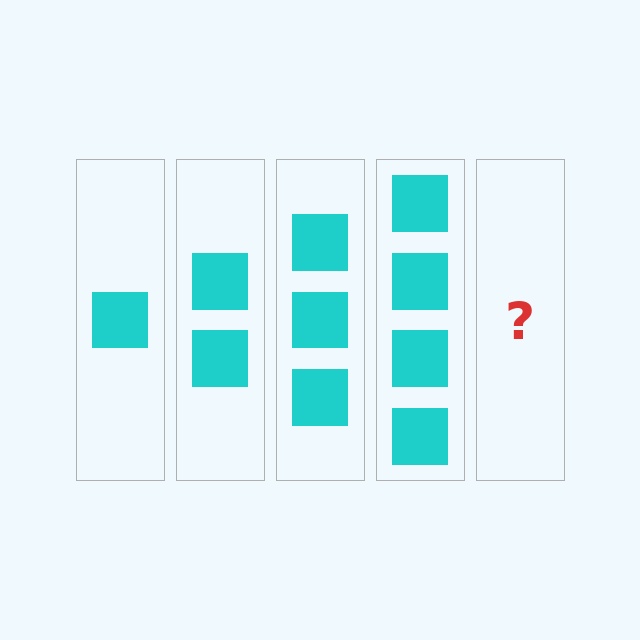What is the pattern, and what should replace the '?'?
The pattern is that each step adds one more square. The '?' should be 5 squares.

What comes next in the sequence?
The next element should be 5 squares.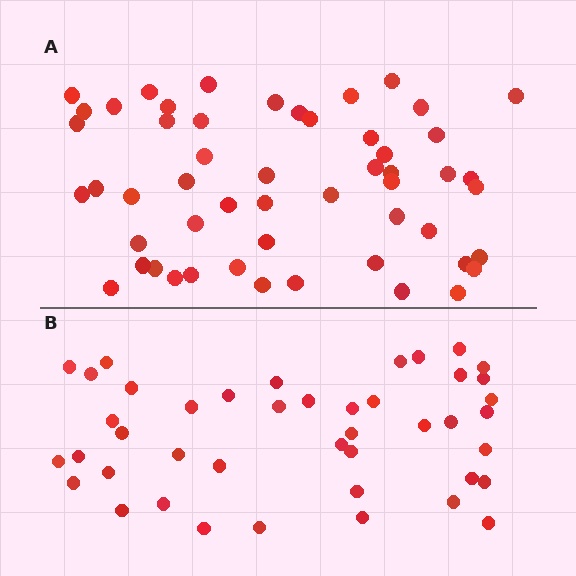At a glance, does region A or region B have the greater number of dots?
Region A (the top region) has more dots.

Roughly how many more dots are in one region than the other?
Region A has roughly 10 or so more dots than region B.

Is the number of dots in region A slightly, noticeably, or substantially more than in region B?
Region A has only slightly more — the two regions are fairly close. The ratio is roughly 1.2 to 1.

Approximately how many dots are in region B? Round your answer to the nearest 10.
About 40 dots. (The exact count is 43, which rounds to 40.)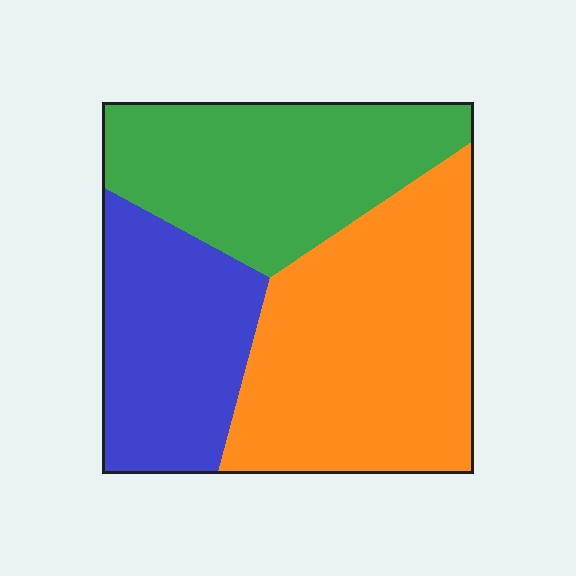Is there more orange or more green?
Orange.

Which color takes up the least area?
Blue, at roughly 25%.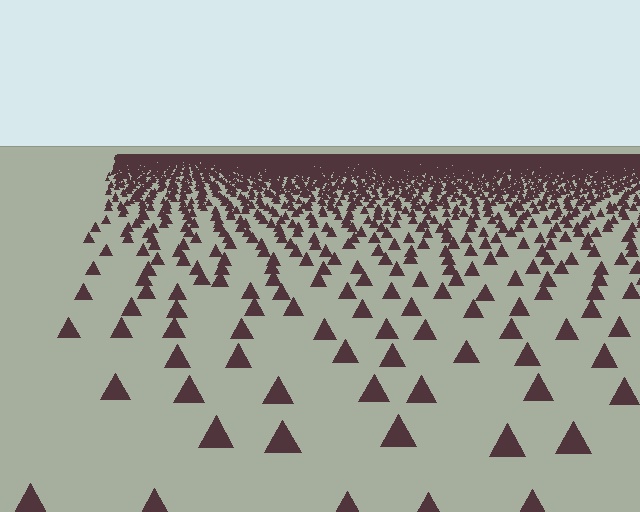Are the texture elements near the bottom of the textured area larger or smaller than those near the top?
Larger. Near the bottom, elements are closer to the viewer and appear at a bigger on-screen size.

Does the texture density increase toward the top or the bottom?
Density increases toward the top.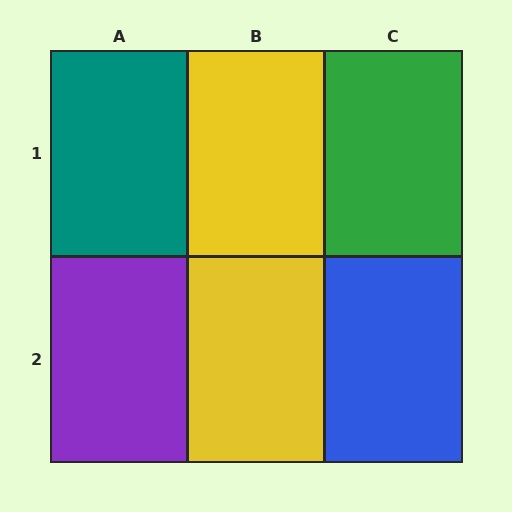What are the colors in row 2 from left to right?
Purple, yellow, blue.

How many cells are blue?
1 cell is blue.